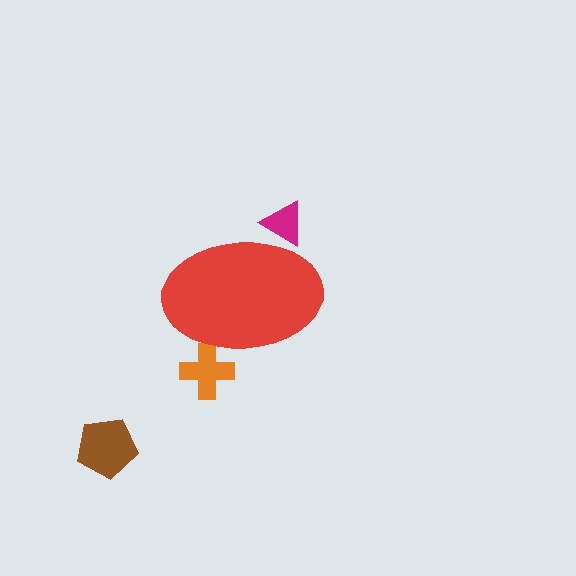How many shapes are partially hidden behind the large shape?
2 shapes are partially hidden.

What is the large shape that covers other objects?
A red ellipse.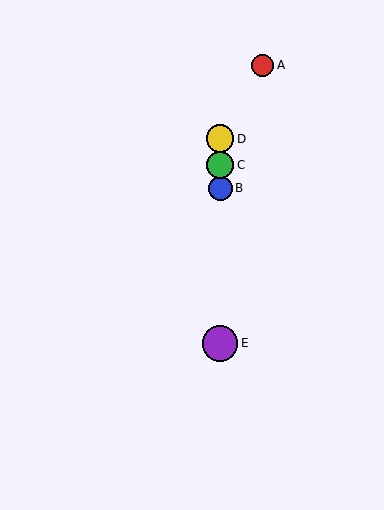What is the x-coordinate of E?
Object E is at x≈220.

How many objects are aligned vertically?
4 objects (B, C, D, E) are aligned vertically.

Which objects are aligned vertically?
Objects B, C, D, E are aligned vertically.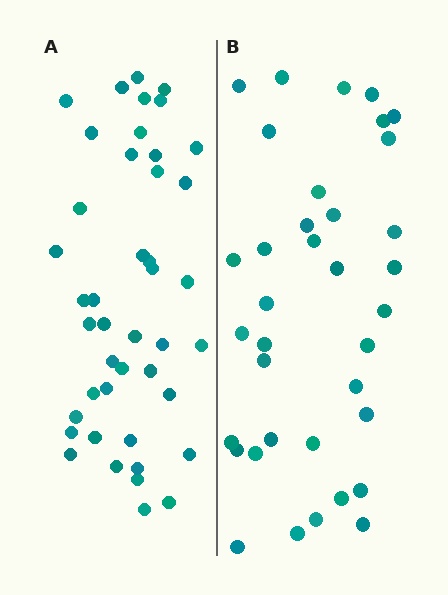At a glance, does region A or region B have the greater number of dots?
Region A (the left region) has more dots.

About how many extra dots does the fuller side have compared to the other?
Region A has roughly 8 or so more dots than region B.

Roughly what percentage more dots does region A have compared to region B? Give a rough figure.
About 20% more.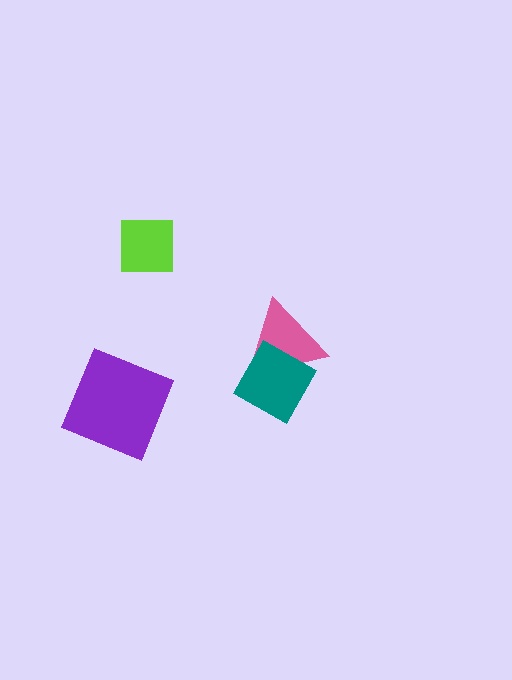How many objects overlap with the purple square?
0 objects overlap with the purple square.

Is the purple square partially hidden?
No, no other shape covers it.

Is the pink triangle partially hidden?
Yes, it is partially covered by another shape.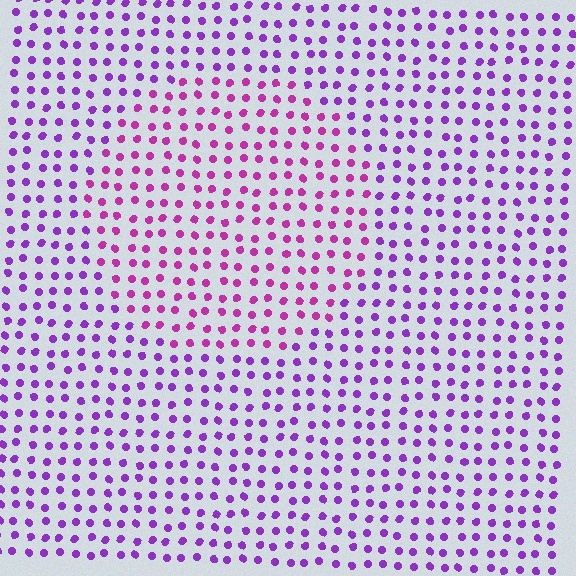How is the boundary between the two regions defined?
The boundary is defined purely by a slight shift in hue (about 31 degrees). Spacing, size, and orientation are identical on both sides.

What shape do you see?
I see a circle.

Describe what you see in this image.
The image is filled with small purple elements in a uniform arrangement. A circle-shaped region is visible where the elements are tinted to a slightly different hue, forming a subtle color boundary.